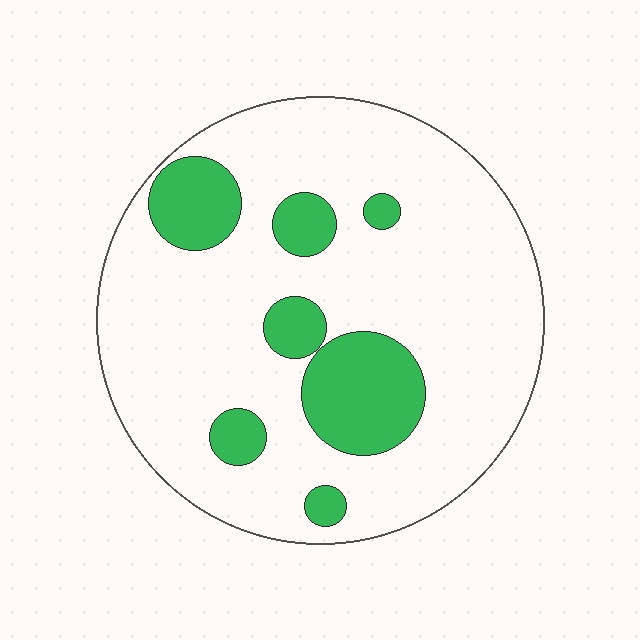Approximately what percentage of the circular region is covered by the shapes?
Approximately 20%.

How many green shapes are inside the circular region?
7.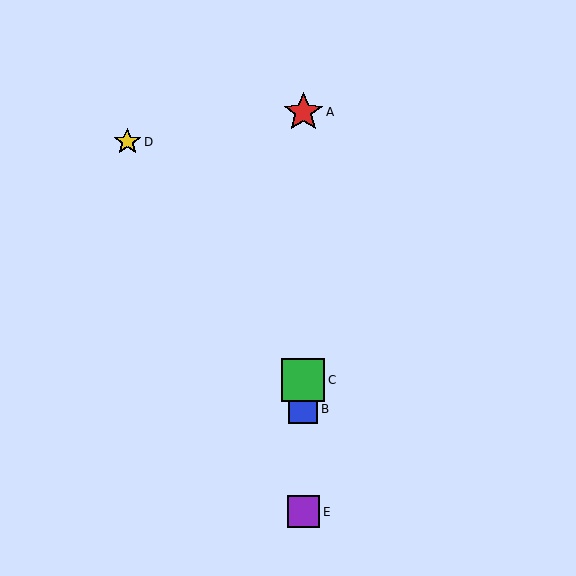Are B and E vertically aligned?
Yes, both are at x≈303.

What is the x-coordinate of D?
Object D is at x≈127.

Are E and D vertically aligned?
No, E is at x≈303 and D is at x≈127.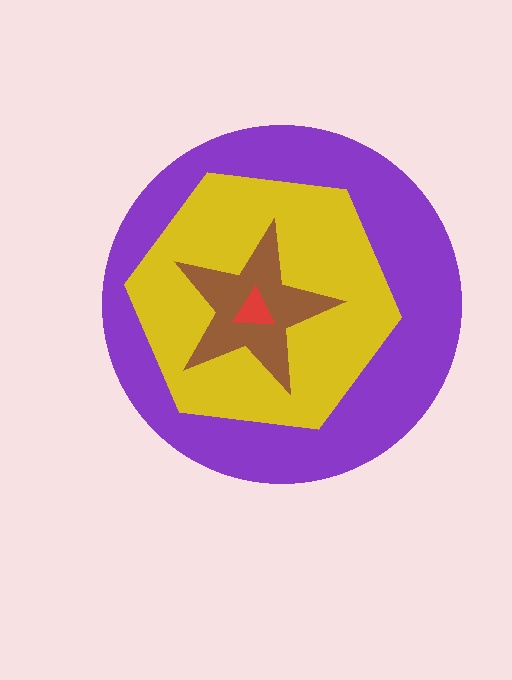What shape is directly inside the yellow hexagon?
The brown star.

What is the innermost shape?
The red triangle.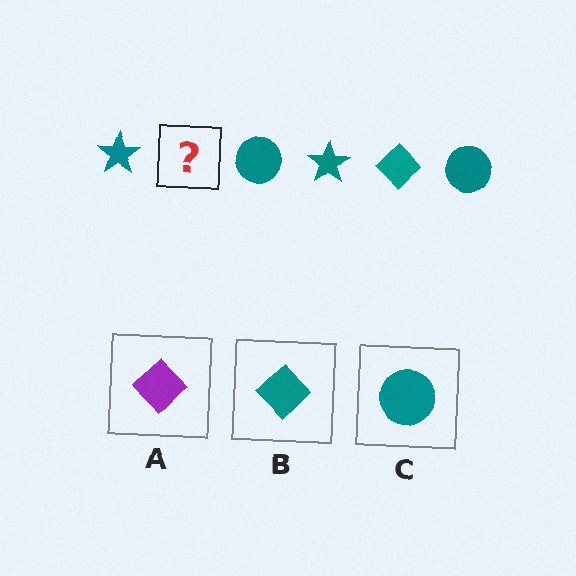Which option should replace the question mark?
Option B.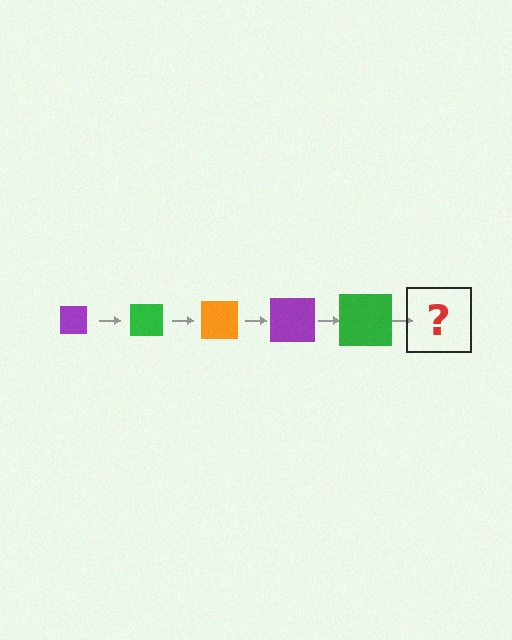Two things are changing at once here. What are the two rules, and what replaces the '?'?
The two rules are that the square grows larger each step and the color cycles through purple, green, and orange. The '?' should be an orange square, larger than the previous one.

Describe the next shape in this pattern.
It should be an orange square, larger than the previous one.